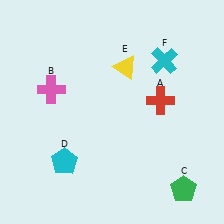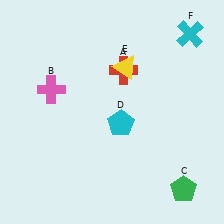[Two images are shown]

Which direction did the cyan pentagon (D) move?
The cyan pentagon (D) moved right.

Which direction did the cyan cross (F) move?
The cyan cross (F) moved up.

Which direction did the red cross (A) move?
The red cross (A) moved left.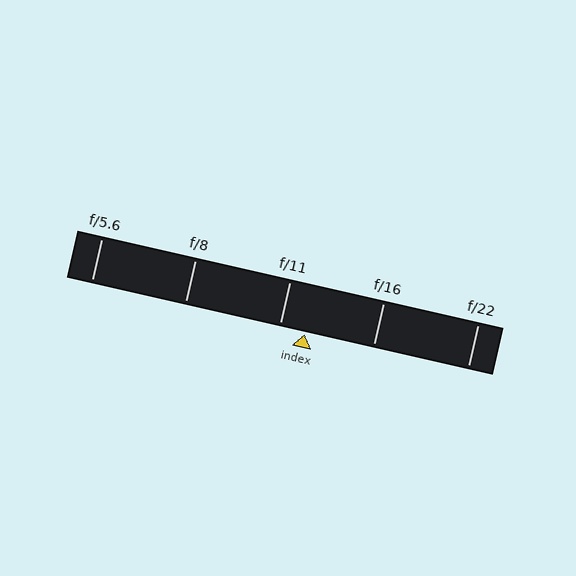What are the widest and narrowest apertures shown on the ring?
The widest aperture shown is f/5.6 and the narrowest is f/22.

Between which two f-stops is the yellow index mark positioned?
The index mark is between f/11 and f/16.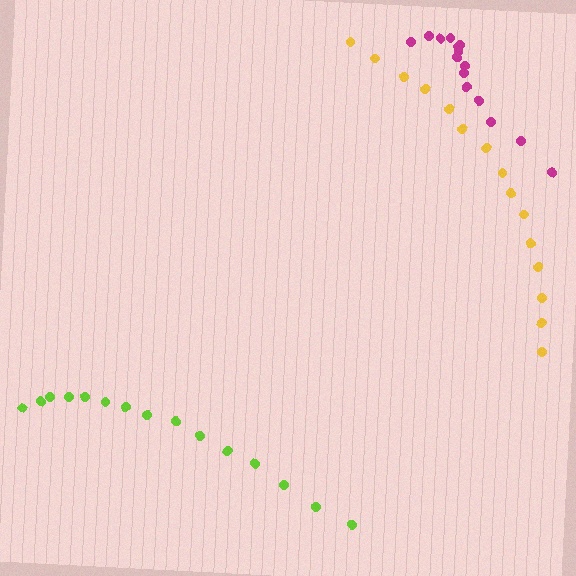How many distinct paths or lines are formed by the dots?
There are 3 distinct paths.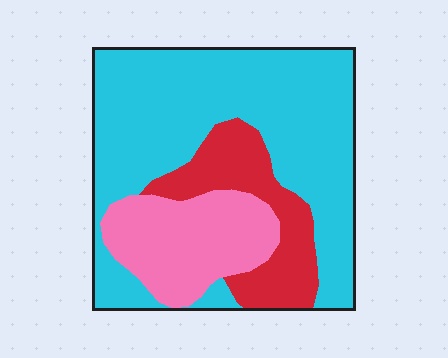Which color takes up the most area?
Cyan, at roughly 60%.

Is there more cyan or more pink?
Cyan.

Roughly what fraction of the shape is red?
Red covers about 20% of the shape.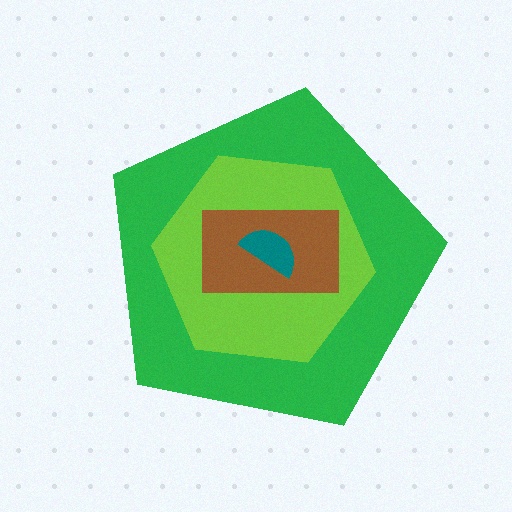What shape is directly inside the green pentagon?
The lime hexagon.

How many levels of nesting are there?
4.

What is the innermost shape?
The teal semicircle.